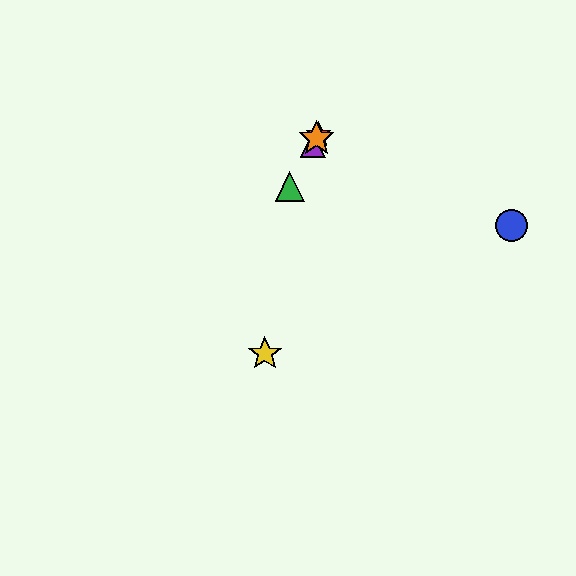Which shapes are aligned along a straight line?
The red star, the green triangle, the purple triangle, the orange star are aligned along a straight line.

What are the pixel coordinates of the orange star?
The orange star is at (316, 139).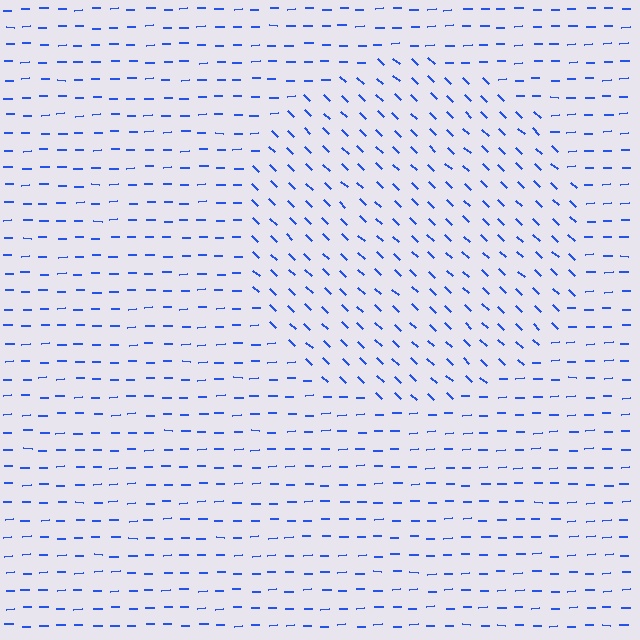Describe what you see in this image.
The image is filled with small blue line segments. A circle region in the image has lines oriented differently from the surrounding lines, creating a visible texture boundary.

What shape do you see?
I see a circle.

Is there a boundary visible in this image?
Yes, there is a texture boundary formed by a change in line orientation.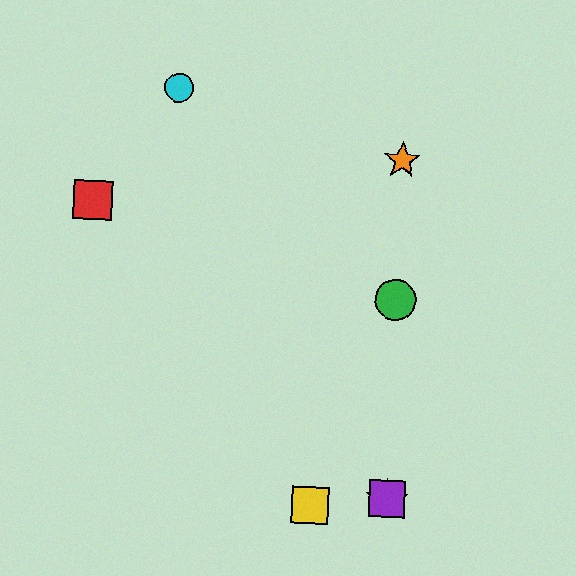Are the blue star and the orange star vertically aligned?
Yes, both are at x≈387.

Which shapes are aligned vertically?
The blue star, the green circle, the purple square, the orange star are aligned vertically.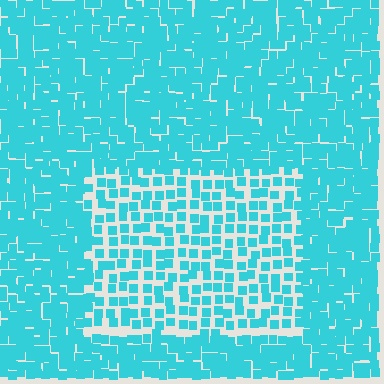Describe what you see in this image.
The image contains small cyan elements arranged at two different densities. A rectangle-shaped region is visible where the elements are less densely packed than the surrounding area.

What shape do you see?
I see a rectangle.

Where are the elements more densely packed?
The elements are more densely packed outside the rectangle boundary.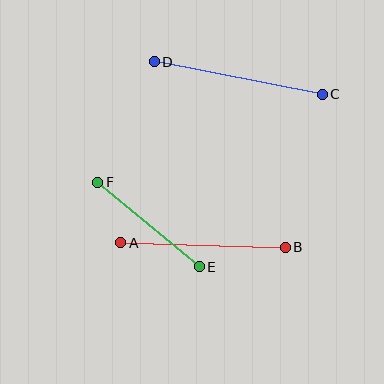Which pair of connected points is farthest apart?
Points C and D are farthest apart.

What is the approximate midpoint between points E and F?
The midpoint is at approximately (149, 225) pixels.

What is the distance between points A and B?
The distance is approximately 164 pixels.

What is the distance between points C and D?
The distance is approximately 171 pixels.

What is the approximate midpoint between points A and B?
The midpoint is at approximately (203, 245) pixels.